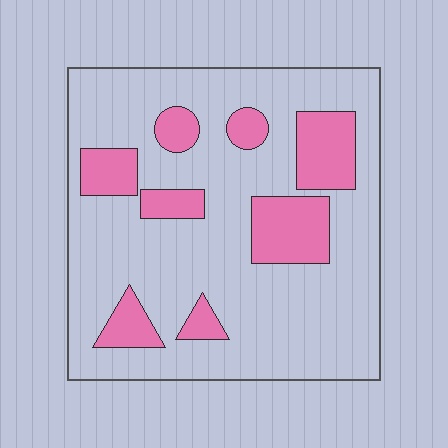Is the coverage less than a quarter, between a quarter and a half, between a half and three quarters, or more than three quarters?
Less than a quarter.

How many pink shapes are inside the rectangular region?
8.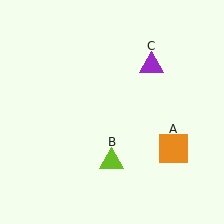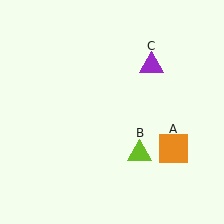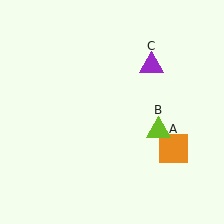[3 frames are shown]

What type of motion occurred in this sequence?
The lime triangle (object B) rotated counterclockwise around the center of the scene.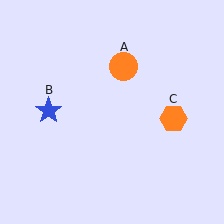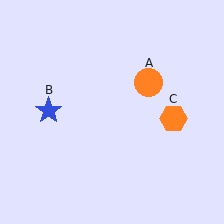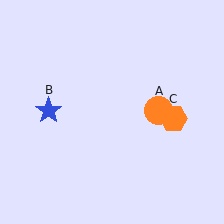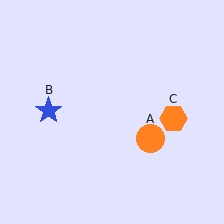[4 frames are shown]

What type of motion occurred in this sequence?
The orange circle (object A) rotated clockwise around the center of the scene.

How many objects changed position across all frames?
1 object changed position: orange circle (object A).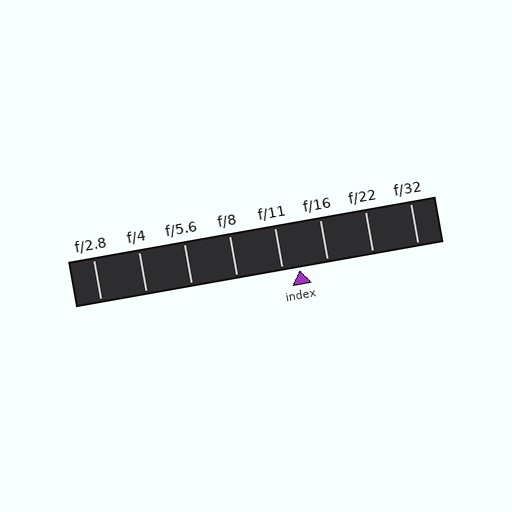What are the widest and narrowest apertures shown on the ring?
The widest aperture shown is f/2.8 and the narrowest is f/32.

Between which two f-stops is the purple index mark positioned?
The index mark is between f/11 and f/16.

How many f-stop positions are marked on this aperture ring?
There are 8 f-stop positions marked.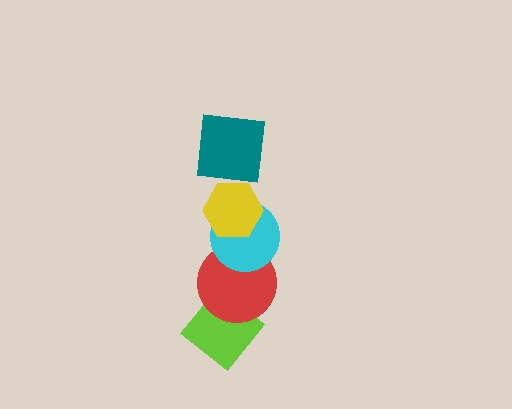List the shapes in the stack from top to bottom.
From top to bottom: the teal square, the yellow hexagon, the cyan circle, the red circle, the lime diamond.